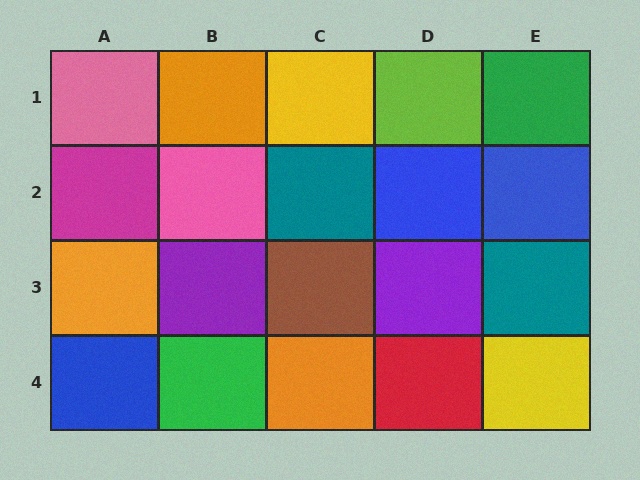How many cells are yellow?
2 cells are yellow.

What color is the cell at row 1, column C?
Yellow.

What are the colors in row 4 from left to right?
Blue, green, orange, red, yellow.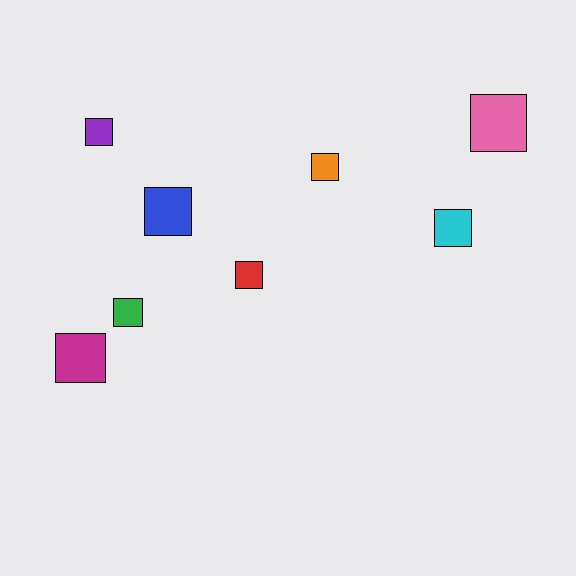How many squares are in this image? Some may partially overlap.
There are 8 squares.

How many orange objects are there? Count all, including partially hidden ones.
There is 1 orange object.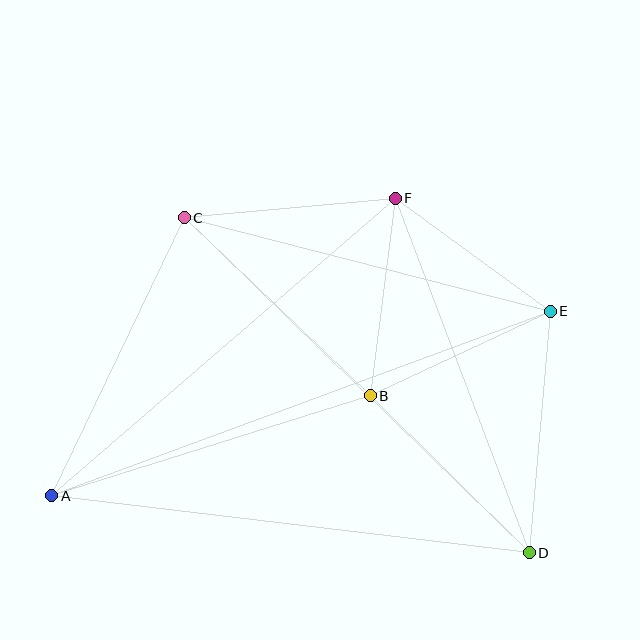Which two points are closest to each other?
Points E and F are closest to each other.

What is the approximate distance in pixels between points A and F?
The distance between A and F is approximately 454 pixels.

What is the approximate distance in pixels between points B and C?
The distance between B and C is approximately 258 pixels.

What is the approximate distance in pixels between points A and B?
The distance between A and B is approximately 334 pixels.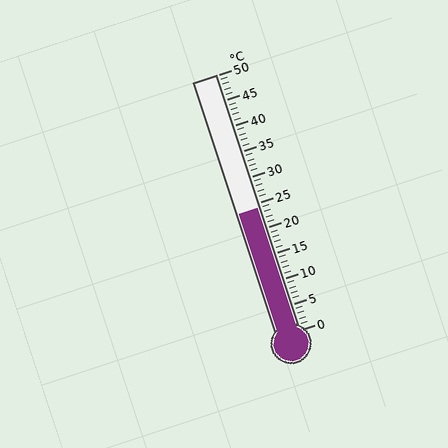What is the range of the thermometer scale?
The thermometer scale ranges from 0°C to 50°C.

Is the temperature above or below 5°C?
The temperature is above 5°C.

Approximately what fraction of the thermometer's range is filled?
The thermometer is filled to approximately 50% of its range.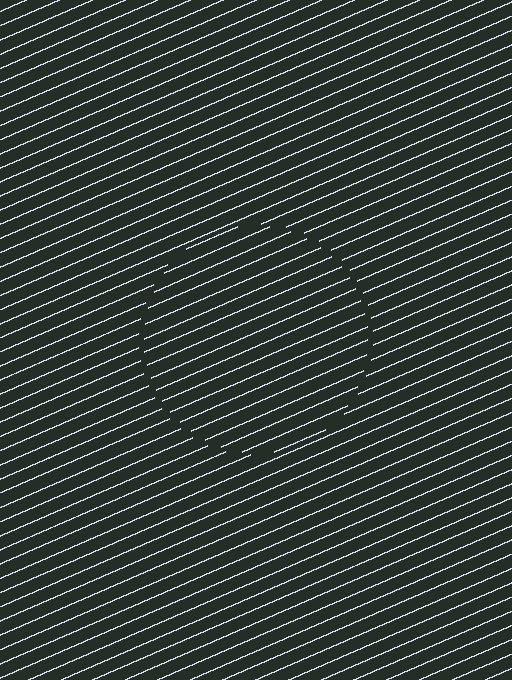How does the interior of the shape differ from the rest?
The interior of the shape contains the same grating, shifted by half a period — the contour is defined by the phase discontinuity where line-ends from the inner and outer gratings abut.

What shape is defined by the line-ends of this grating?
An illusory circle. The interior of the shape contains the same grating, shifted by half a period — the contour is defined by the phase discontinuity where line-ends from the inner and outer gratings abut.